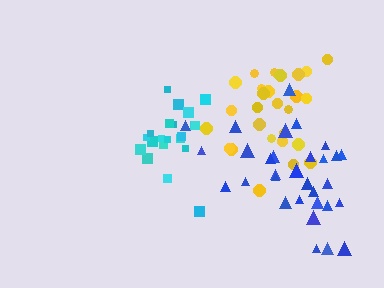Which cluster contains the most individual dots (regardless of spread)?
Blue (32).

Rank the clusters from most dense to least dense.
cyan, yellow, blue.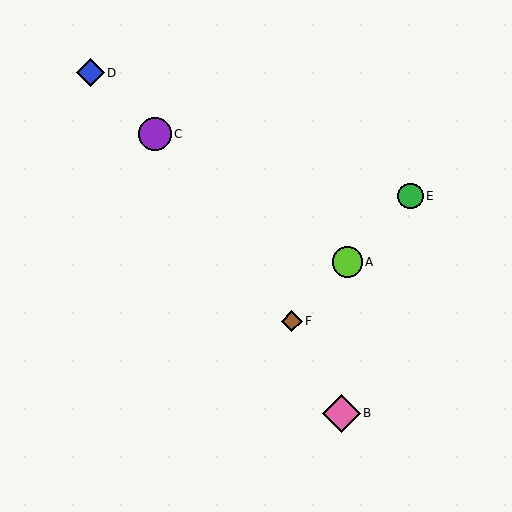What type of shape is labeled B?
Shape B is a pink diamond.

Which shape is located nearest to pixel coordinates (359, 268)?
The lime circle (labeled A) at (347, 262) is nearest to that location.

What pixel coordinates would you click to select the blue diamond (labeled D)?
Click at (90, 73) to select the blue diamond D.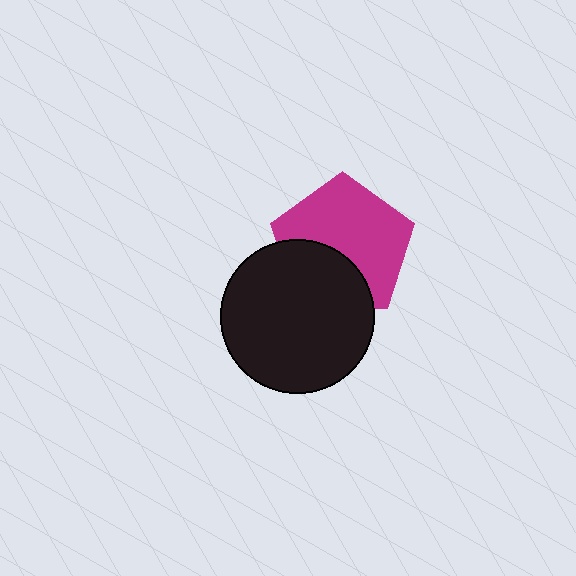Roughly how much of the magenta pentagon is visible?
About half of it is visible (roughly 65%).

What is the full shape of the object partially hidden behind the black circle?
The partially hidden object is a magenta pentagon.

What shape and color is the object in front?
The object in front is a black circle.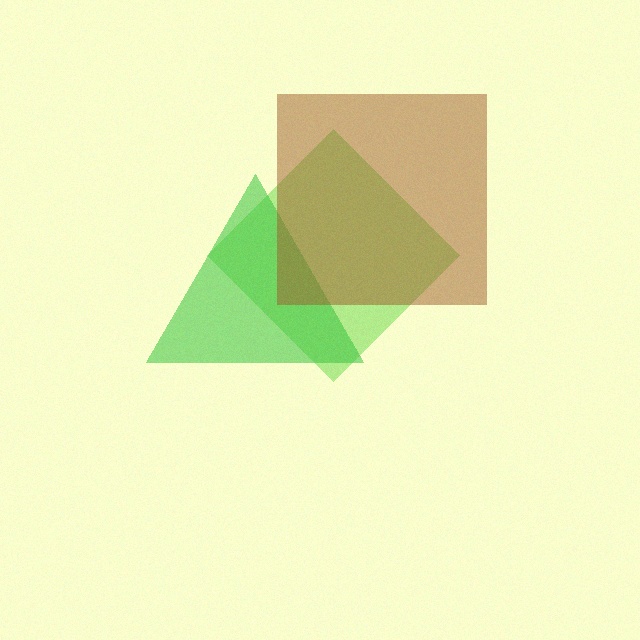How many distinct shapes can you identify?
There are 3 distinct shapes: a lime diamond, a green triangle, a brown square.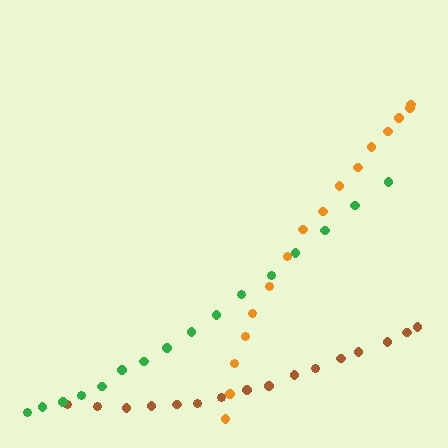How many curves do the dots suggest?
There are 3 distinct paths.